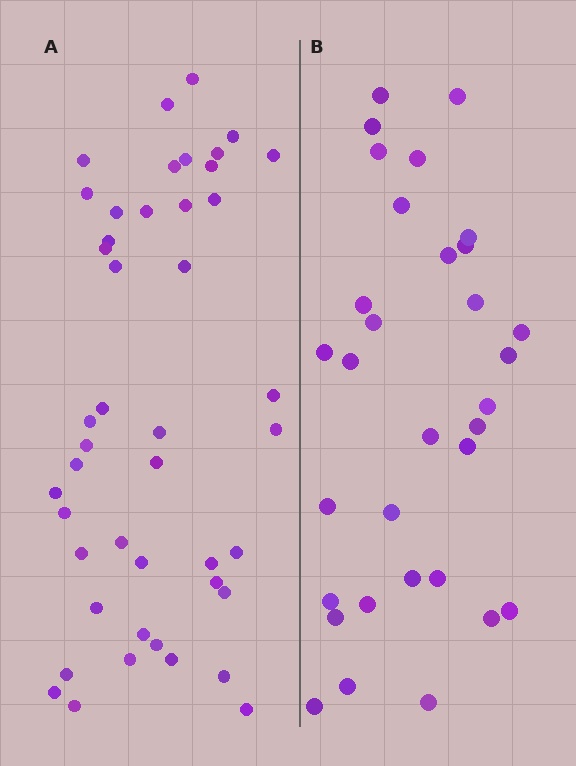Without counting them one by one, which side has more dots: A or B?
Region A (the left region) has more dots.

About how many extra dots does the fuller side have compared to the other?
Region A has approximately 15 more dots than region B.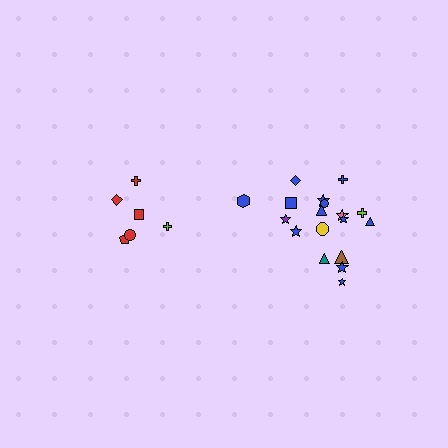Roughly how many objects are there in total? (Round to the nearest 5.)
Roughly 25 objects in total.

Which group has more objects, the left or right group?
The right group.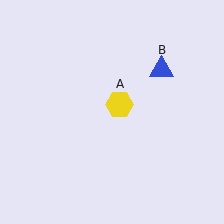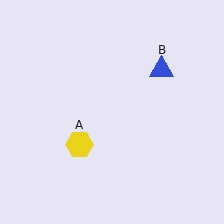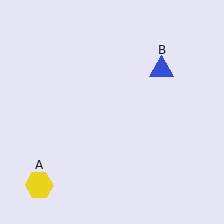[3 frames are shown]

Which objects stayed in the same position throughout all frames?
Blue triangle (object B) remained stationary.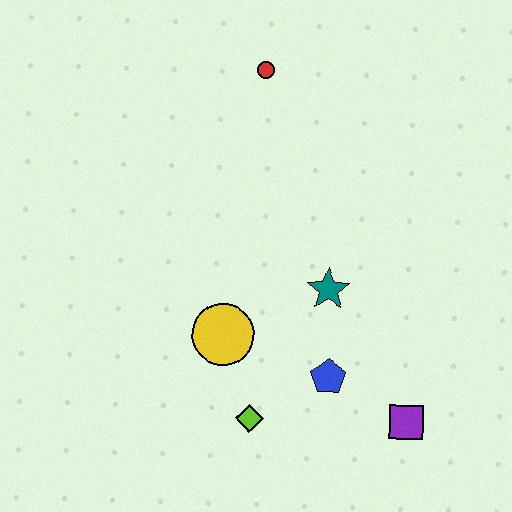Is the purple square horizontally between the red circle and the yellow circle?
No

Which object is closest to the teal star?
The blue pentagon is closest to the teal star.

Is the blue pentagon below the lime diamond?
No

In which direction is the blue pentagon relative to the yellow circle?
The blue pentagon is to the right of the yellow circle.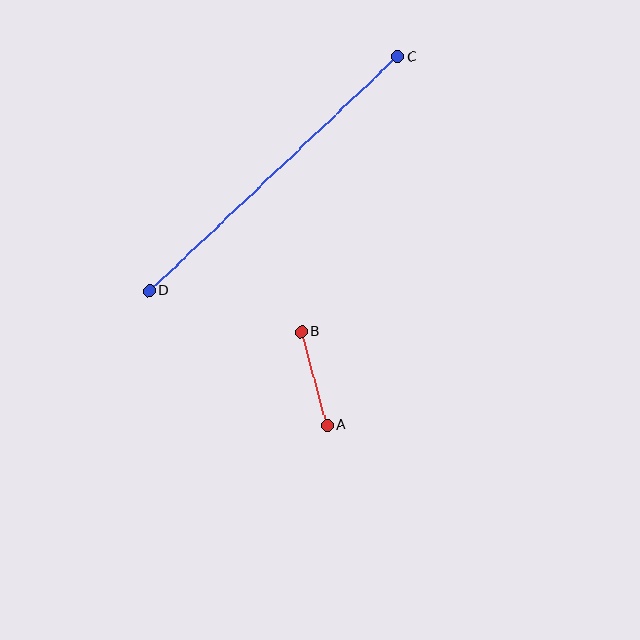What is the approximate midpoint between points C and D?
The midpoint is at approximately (274, 173) pixels.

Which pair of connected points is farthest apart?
Points C and D are farthest apart.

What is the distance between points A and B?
The distance is approximately 97 pixels.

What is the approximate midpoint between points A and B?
The midpoint is at approximately (314, 378) pixels.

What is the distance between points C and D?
The distance is approximately 341 pixels.